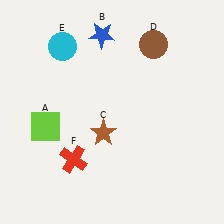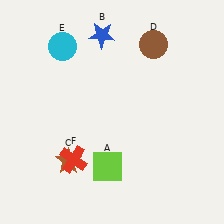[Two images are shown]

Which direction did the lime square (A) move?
The lime square (A) moved right.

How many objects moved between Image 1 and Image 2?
2 objects moved between the two images.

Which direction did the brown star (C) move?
The brown star (C) moved left.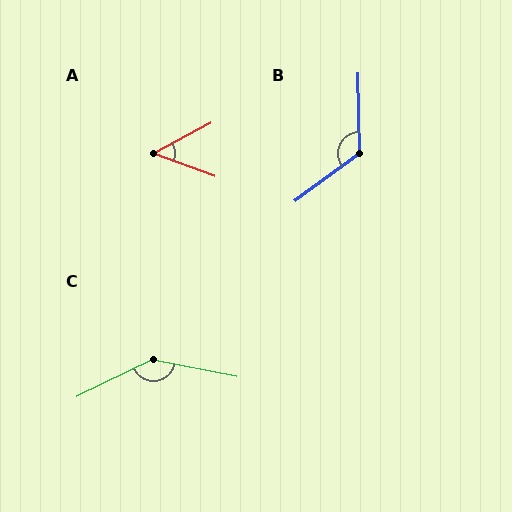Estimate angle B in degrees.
Approximately 125 degrees.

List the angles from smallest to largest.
A (48°), B (125°), C (143°).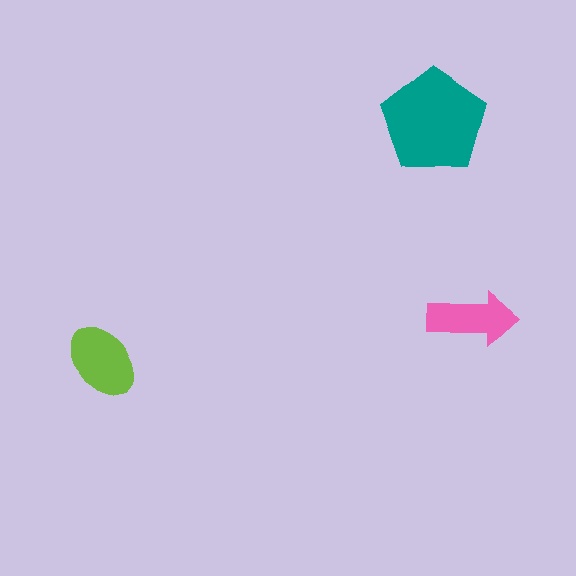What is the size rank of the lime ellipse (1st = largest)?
2nd.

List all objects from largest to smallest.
The teal pentagon, the lime ellipse, the pink arrow.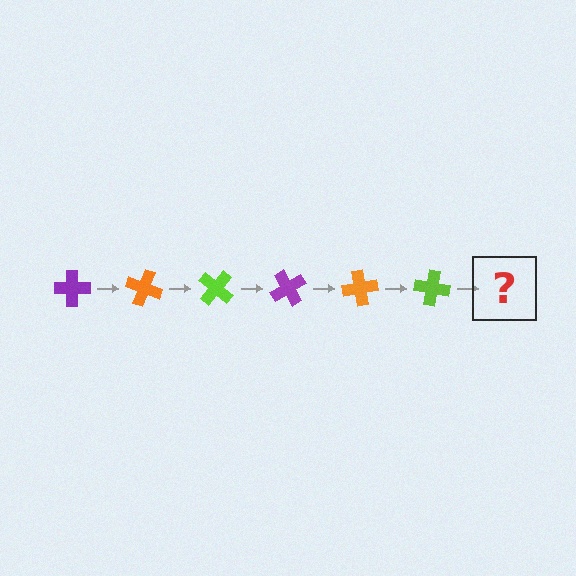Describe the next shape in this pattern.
It should be a purple cross, rotated 120 degrees from the start.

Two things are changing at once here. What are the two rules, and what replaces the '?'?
The two rules are that it rotates 20 degrees each step and the color cycles through purple, orange, and lime. The '?' should be a purple cross, rotated 120 degrees from the start.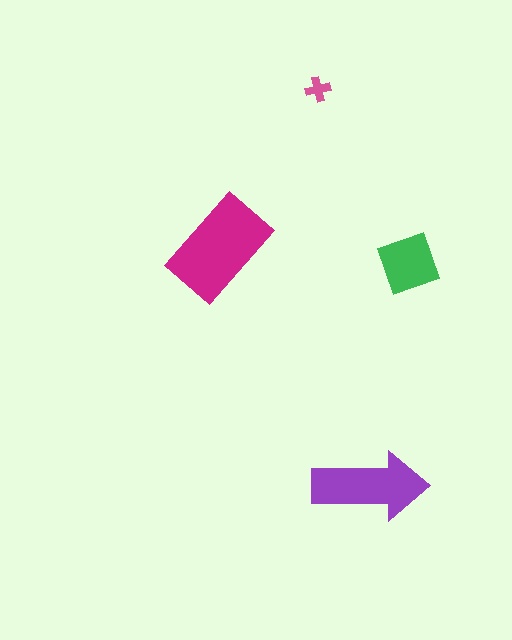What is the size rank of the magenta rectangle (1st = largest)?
1st.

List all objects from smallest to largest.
The pink cross, the green diamond, the purple arrow, the magenta rectangle.